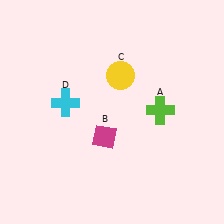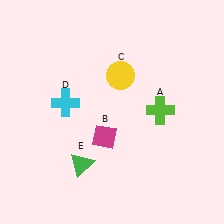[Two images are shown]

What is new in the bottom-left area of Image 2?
A green triangle (E) was added in the bottom-left area of Image 2.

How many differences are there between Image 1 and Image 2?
There is 1 difference between the two images.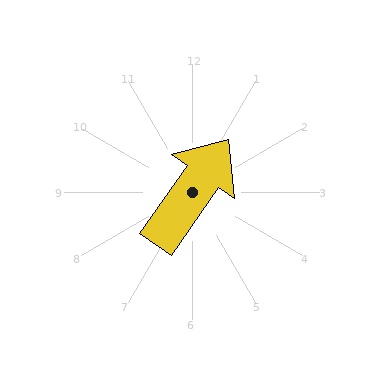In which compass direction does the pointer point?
Northeast.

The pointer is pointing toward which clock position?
Roughly 1 o'clock.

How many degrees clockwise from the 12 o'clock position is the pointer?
Approximately 35 degrees.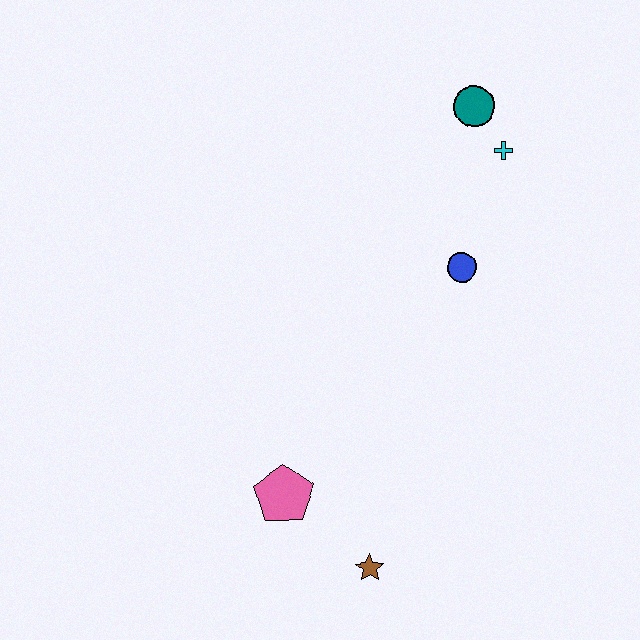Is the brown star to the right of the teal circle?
No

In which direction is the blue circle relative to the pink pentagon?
The blue circle is above the pink pentagon.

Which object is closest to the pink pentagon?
The brown star is closest to the pink pentagon.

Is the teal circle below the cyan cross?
No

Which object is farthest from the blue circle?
The brown star is farthest from the blue circle.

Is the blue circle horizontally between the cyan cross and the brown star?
Yes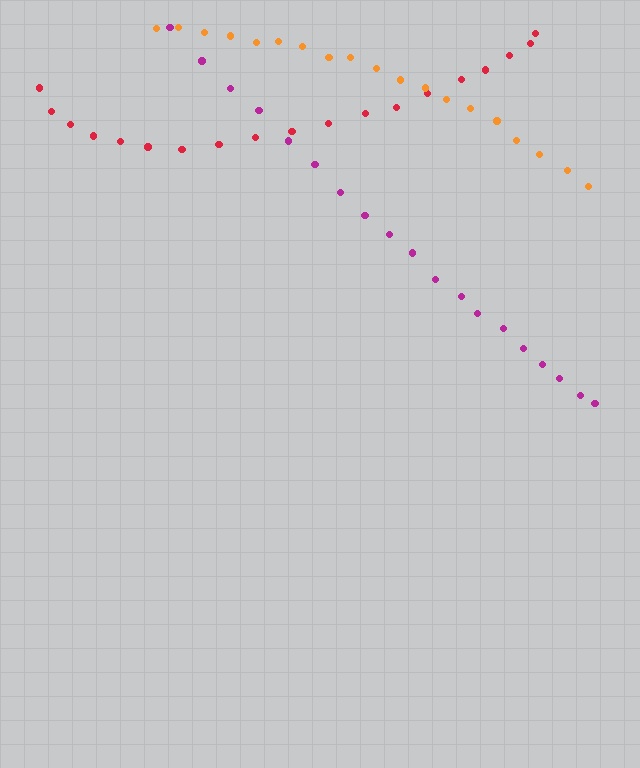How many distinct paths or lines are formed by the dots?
There are 3 distinct paths.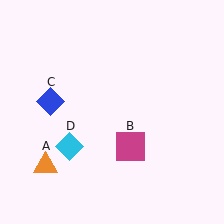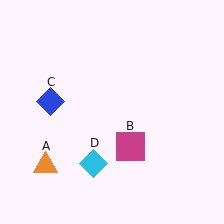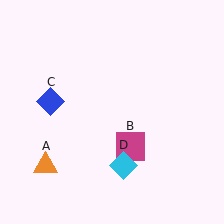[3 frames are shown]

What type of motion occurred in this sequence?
The cyan diamond (object D) rotated counterclockwise around the center of the scene.